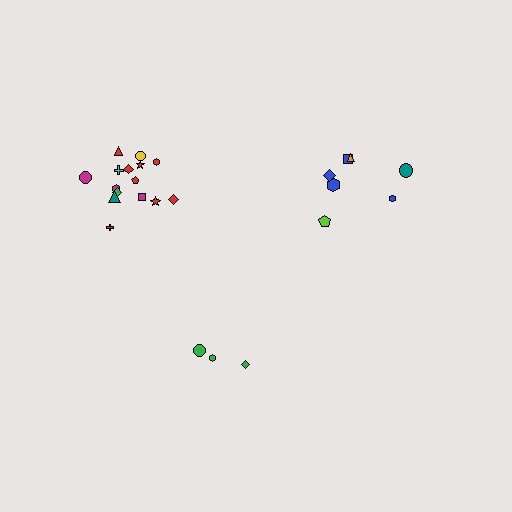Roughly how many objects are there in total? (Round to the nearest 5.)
Roughly 25 objects in total.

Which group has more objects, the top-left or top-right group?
The top-left group.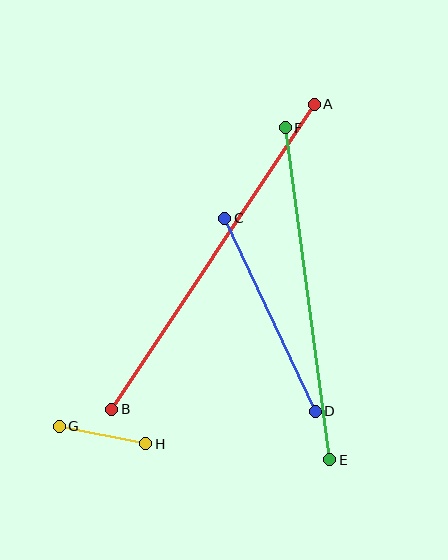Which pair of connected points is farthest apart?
Points A and B are farthest apart.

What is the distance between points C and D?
The distance is approximately 214 pixels.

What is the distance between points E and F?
The distance is approximately 335 pixels.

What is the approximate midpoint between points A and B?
The midpoint is at approximately (213, 257) pixels.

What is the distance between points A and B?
The distance is approximately 366 pixels.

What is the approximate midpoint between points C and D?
The midpoint is at approximately (270, 315) pixels.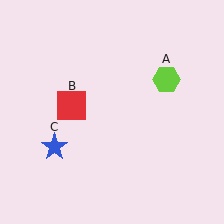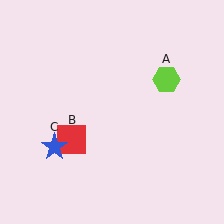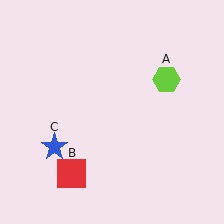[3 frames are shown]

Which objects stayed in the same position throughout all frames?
Lime hexagon (object A) and blue star (object C) remained stationary.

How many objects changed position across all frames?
1 object changed position: red square (object B).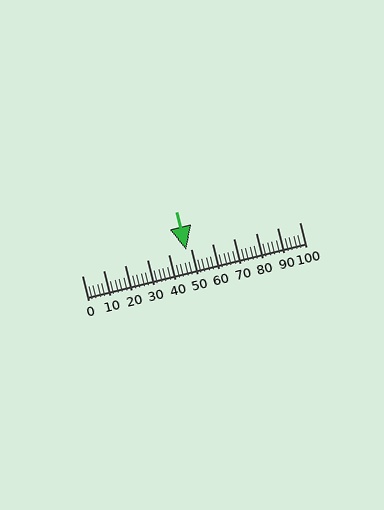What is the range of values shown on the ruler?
The ruler shows values from 0 to 100.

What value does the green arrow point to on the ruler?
The green arrow points to approximately 48.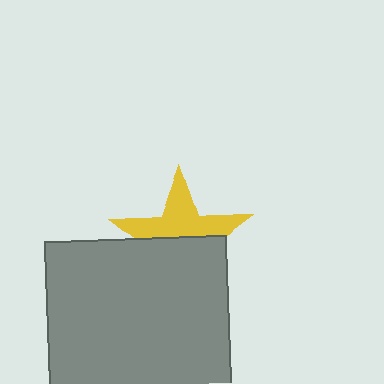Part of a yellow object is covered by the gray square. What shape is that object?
It is a star.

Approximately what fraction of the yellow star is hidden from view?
Roughly 51% of the yellow star is hidden behind the gray square.